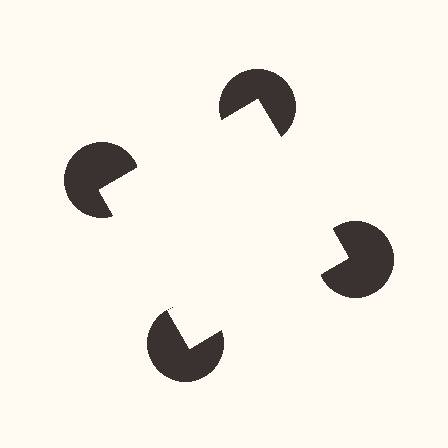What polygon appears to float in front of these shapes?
An illusory square — its edges are inferred from the aligned wedge cuts in the pac-man discs, not physically drawn.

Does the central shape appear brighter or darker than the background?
It typically appears slightly brighter than the background, even though no actual brightness change is drawn.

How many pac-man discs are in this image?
There are 4 — one at each vertex of the illusory square.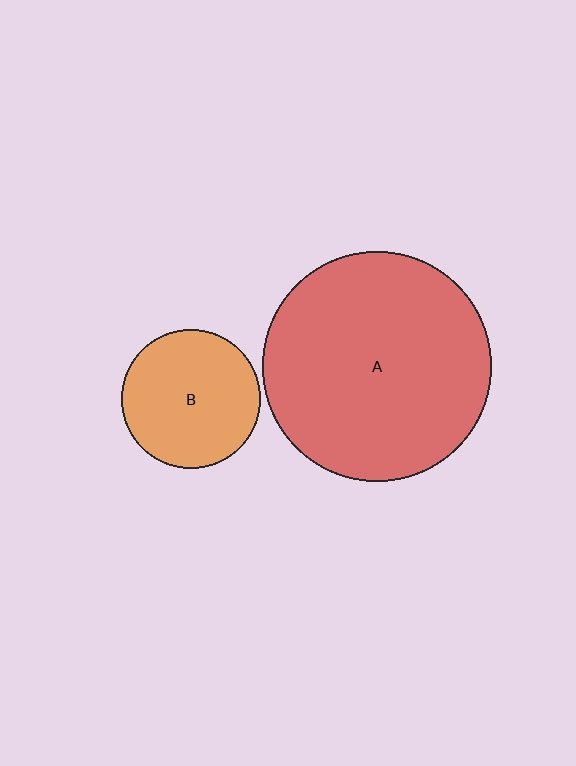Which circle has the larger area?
Circle A (red).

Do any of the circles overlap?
No, none of the circles overlap.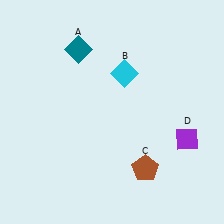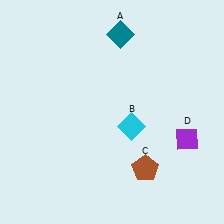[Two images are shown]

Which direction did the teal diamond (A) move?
The teal diamond (A) moved right.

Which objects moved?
The objects that moved are: the teal diamond (A), the cyan diamond (B).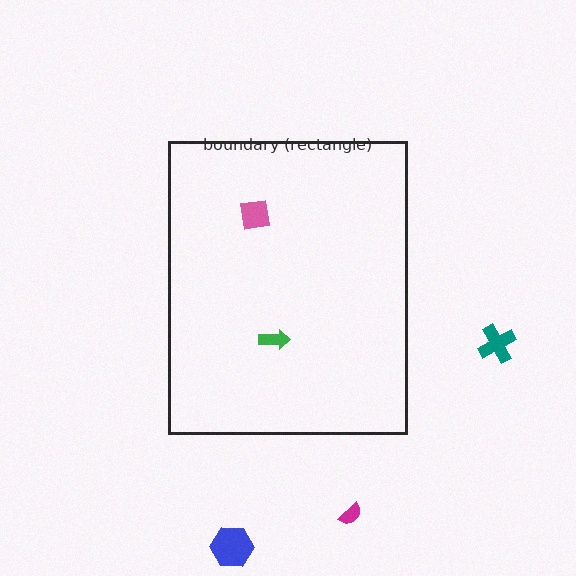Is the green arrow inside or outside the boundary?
Inside.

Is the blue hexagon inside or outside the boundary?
Outside.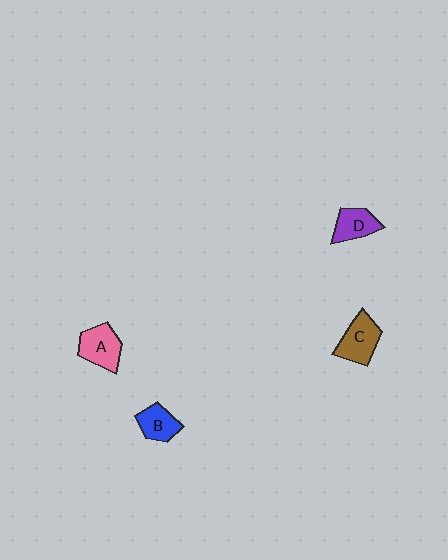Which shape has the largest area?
Shape C (brown).